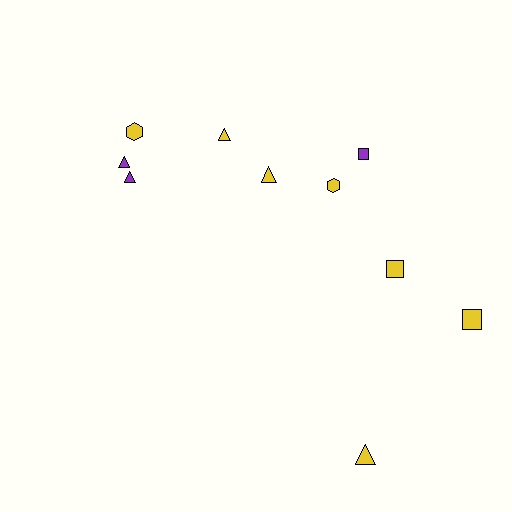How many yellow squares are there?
There are 2 yellow squares.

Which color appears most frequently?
Yellow, with 7 objects.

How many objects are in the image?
There are 10 objects.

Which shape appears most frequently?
Triangle, with 5 objects.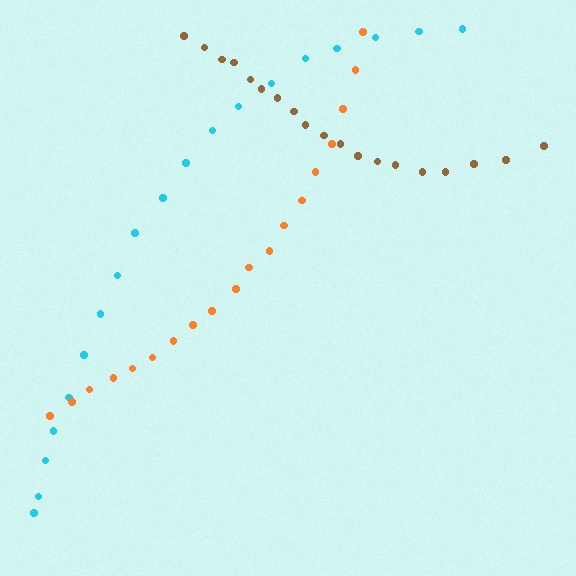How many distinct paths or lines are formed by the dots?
There are 3 distinct paths.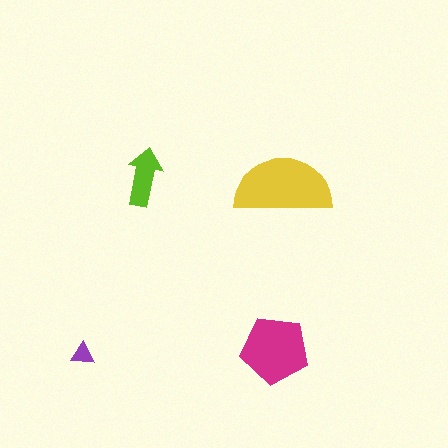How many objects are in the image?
There are 4 objects in the image.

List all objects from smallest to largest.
The purple triangle, the lime arrow, the magenta pentagon, the yellow semicircle.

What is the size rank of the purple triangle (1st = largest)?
4th.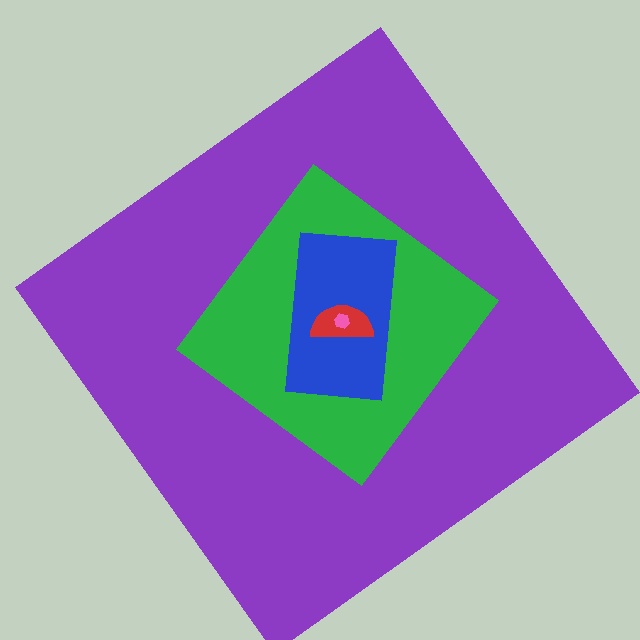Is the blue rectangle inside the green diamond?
Yes.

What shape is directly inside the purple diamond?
The green diamond.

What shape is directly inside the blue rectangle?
The red semicircle.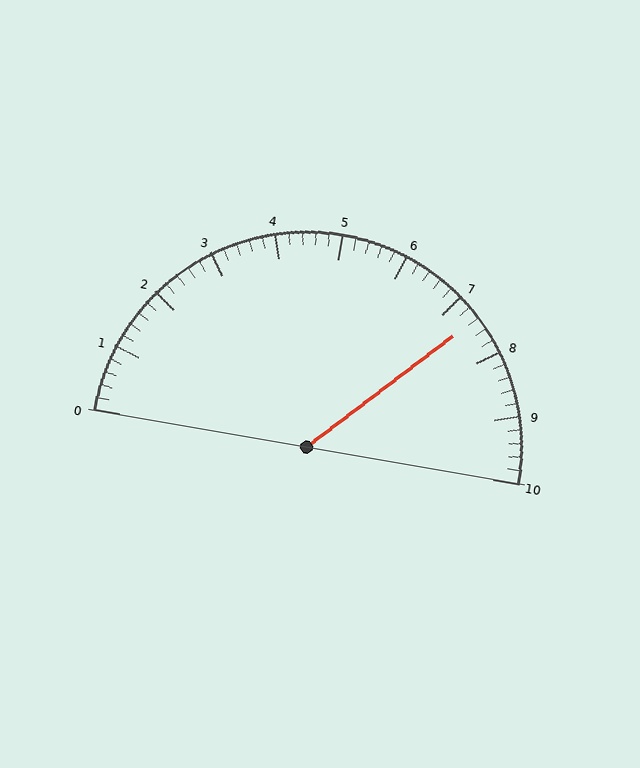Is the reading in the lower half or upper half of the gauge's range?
The reading is in the upper half of the range (0 to 10).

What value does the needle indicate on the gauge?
The needle indicates approximately 7.4.